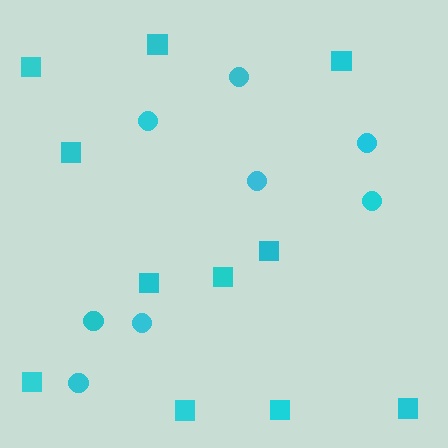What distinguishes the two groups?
There are 2 groups: one group of circles (8) and one group of squares (11).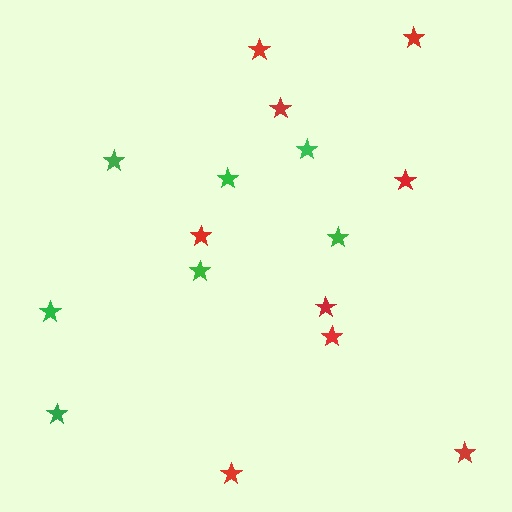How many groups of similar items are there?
There are 2 groups: one group of green stars (7) and one group of red stars (9).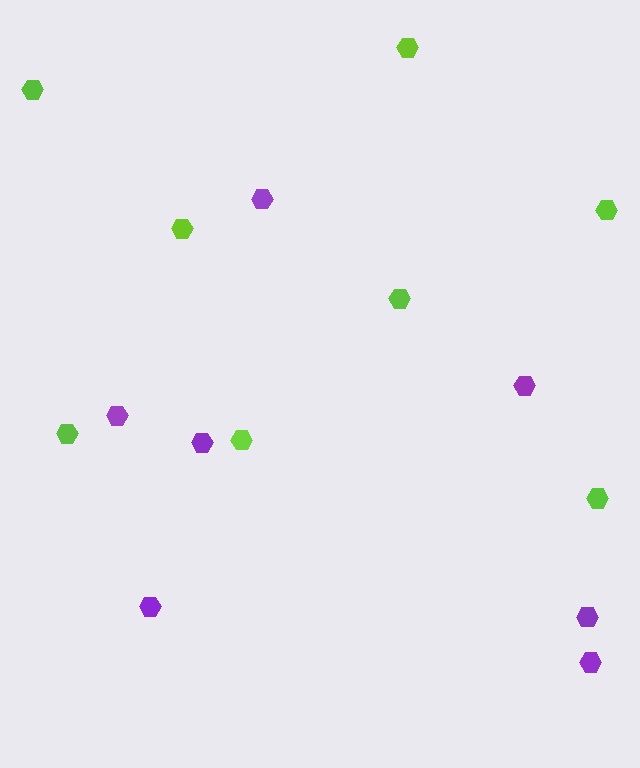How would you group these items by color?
There are 2 groups: one group of purple hexagons (7) and one group of lime hexagons (8).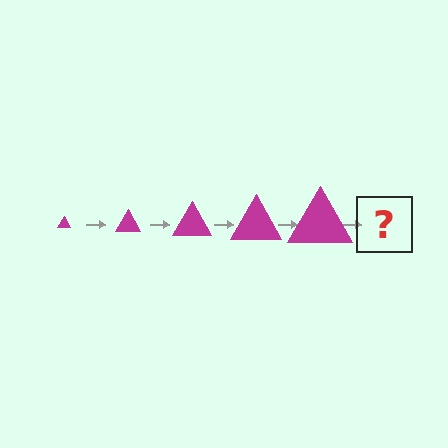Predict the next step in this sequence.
The next step is a magenta triangle, larger than the previous one.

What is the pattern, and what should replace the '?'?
The pattern is that the triangle gets progressively larger each step. The '?' should be a magenta triangle, larger than the previous one.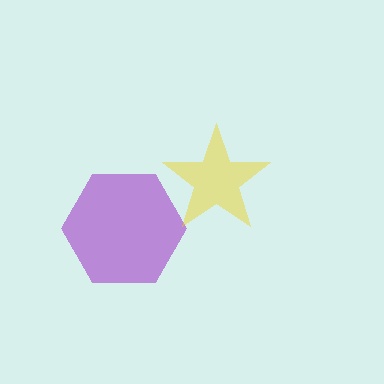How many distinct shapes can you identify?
There are 2 distinct shapes: a purple hexagon, a yellow star.